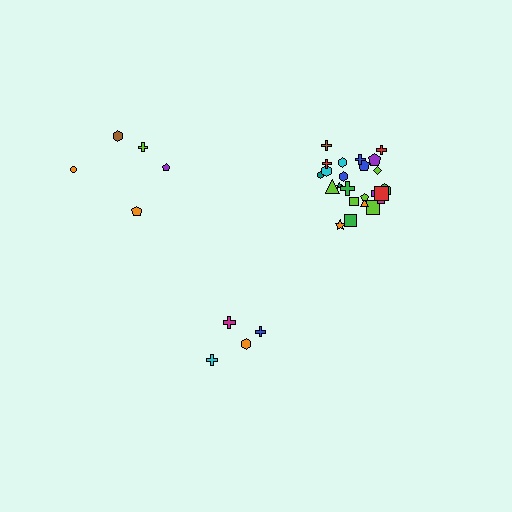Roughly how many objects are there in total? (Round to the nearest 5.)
Roughly 35 objects in total.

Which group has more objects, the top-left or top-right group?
The top-right group.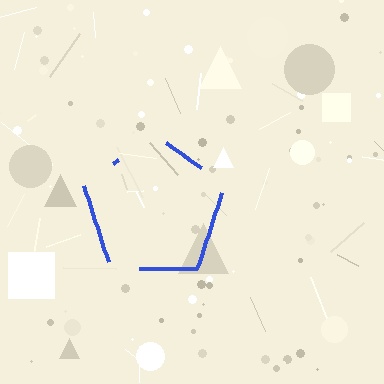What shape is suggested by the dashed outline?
The dashed outline suggests a pentagon.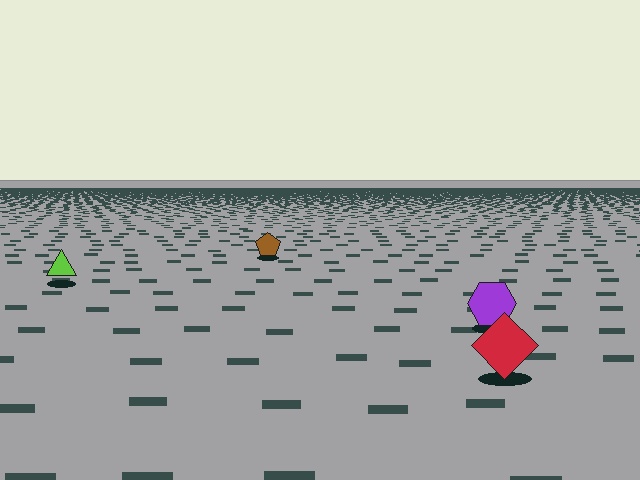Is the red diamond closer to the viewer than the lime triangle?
Yes. The red diamond is closer — you can tell from the texture gradient: the ground texture is coarser near it.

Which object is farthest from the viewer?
The brown pentagon is farthest from the viewer. It appears smaller and the ground texture around it is denser.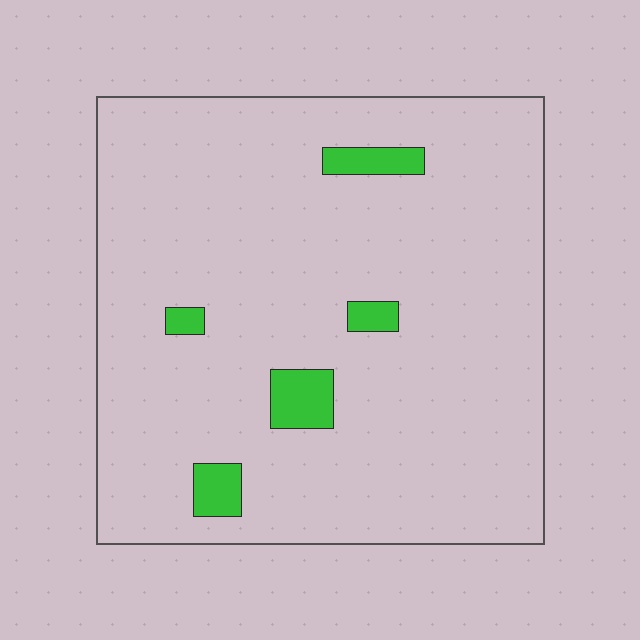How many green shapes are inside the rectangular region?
5.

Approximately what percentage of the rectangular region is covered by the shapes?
Approximately 5%.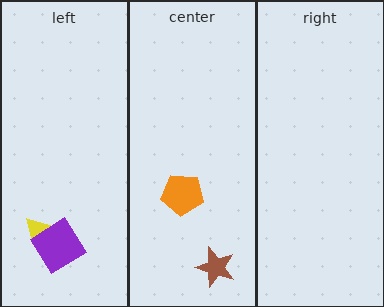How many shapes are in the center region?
2.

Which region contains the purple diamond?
The left region.